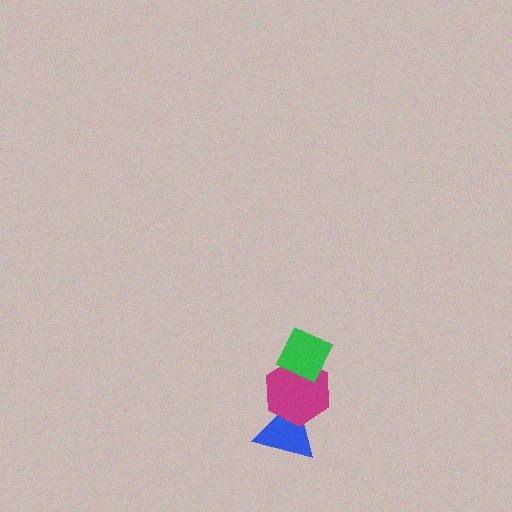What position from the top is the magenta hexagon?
The magenta hexagon is 2nd from the top.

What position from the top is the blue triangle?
The blue triangle is 3rd from the top.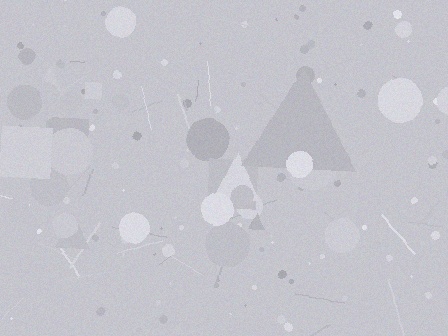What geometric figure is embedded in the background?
A triangle is embedded in the background.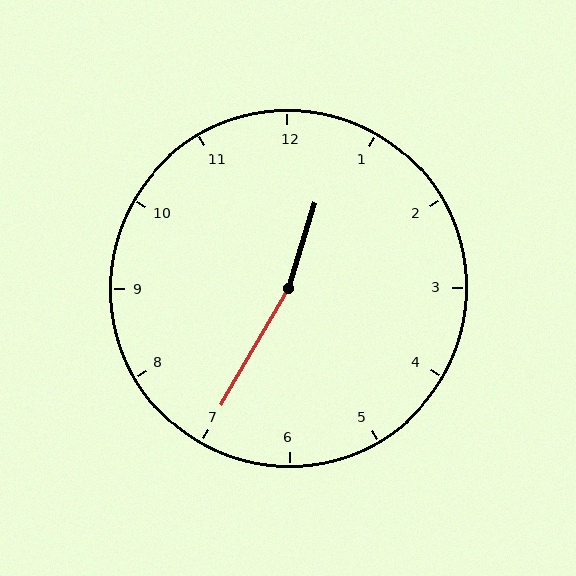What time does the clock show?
12:35.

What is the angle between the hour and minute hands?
Approximately 168 degrees.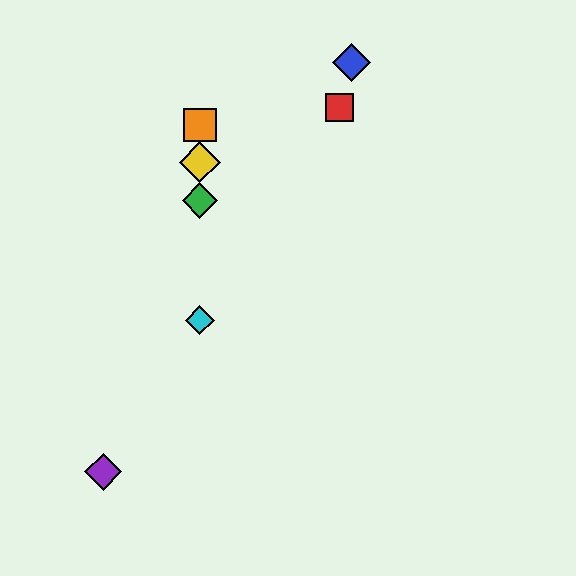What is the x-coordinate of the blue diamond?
The blue diamond is at x≈352.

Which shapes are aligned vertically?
The green diamond, the yellow diamond, the orange square, the cyan diamond are aligned vertically.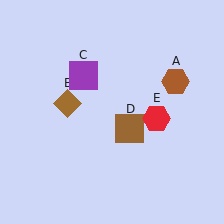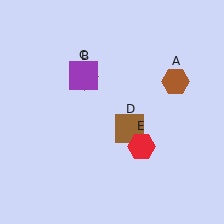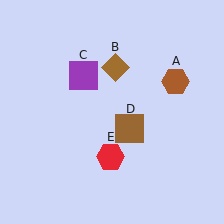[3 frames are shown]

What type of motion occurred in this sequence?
The brown diamond (object B), red hexagon (object E) rotated clockwise around the center of the scene.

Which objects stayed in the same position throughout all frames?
Brown hexagon (object A) and purple square (object C) and brown square (object D) remained stationary.